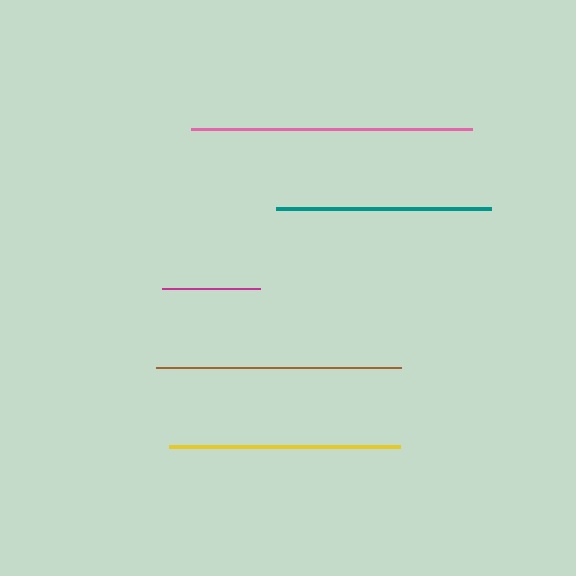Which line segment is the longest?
The pink line is the longest at approximately 280 pixels.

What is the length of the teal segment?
The teal segment is approximately 214 pixels long.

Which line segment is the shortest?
The magenta line is the shortest at approximately 98 pixels.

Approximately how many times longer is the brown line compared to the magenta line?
The brown line is approximately 2.5 times the length of the magenta line.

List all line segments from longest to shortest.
From longest to shortest: pink, brown, yellow, teal, magenta.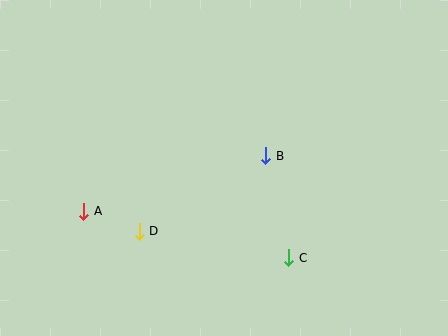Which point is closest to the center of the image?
Point B at (266, 156) is closest to the center.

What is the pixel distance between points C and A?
The distance between C and A is 210 pixels.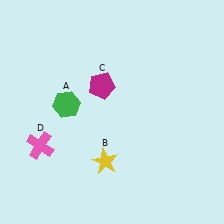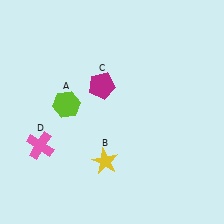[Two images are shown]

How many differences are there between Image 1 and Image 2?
There is 1 difference between the two images.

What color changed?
The hexagon (A) changed from green in Image 1 to lime in Image 2.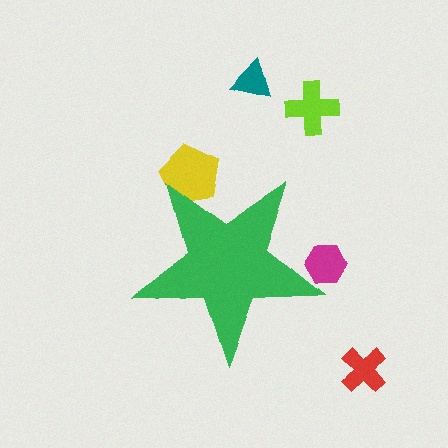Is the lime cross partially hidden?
No, the lime cross is fully visible.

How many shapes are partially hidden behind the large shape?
2 shapes are partially hidden.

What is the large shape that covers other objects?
A green star.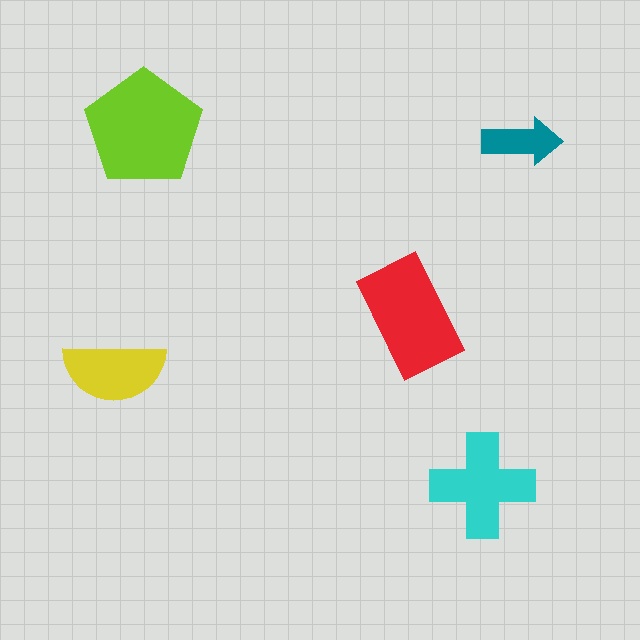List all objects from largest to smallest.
The lime pentagon, the red rectangle, the cyan cross, the yellow semicircle, the teal arrow.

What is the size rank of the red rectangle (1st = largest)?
2nd.